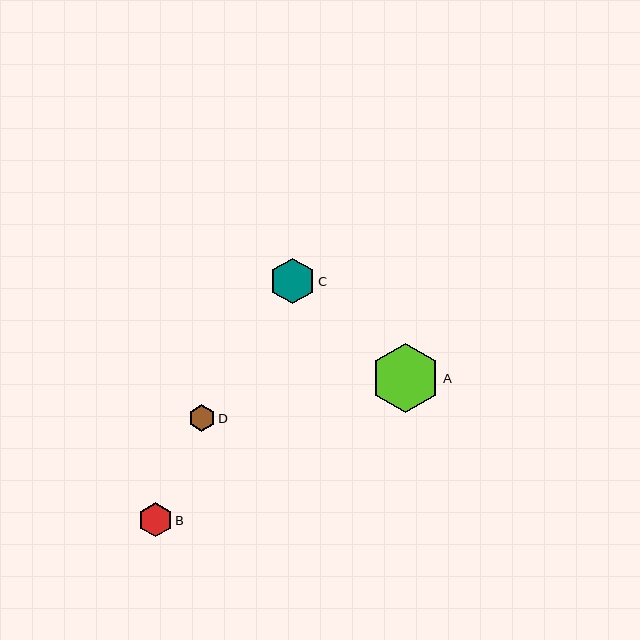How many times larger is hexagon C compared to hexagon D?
Hexagon C is approximately 1.7 times the size of hexagon D.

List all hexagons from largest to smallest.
From largest to smallest: A, C, B, D.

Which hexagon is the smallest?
Hexagon D is the smallest with a size of approximately 27 pixels.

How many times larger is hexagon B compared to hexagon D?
Hexagon B is approximately 1.2 times the size of hexagon D.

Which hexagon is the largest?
Hexagon A is the largest with a size of approximately 69 pixels.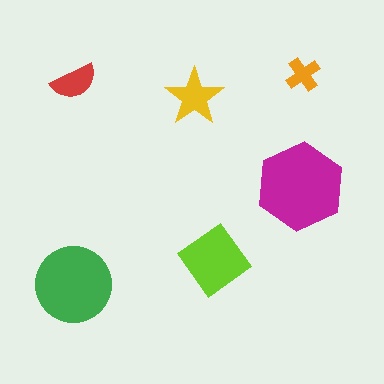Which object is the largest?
The magenta hexagon.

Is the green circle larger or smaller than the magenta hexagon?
Smaller.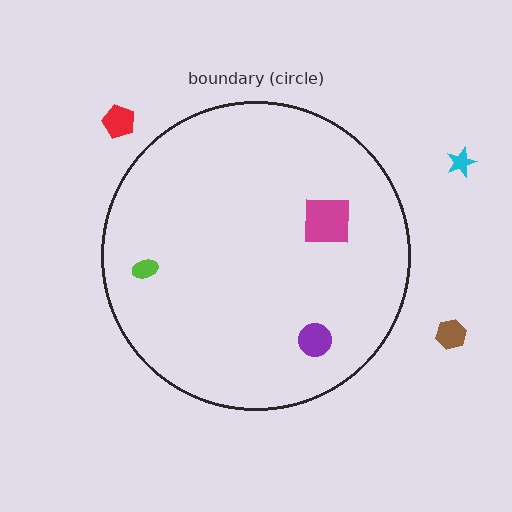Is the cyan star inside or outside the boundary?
Outside.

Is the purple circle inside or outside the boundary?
Inside.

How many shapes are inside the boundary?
3 inside, 3 outside.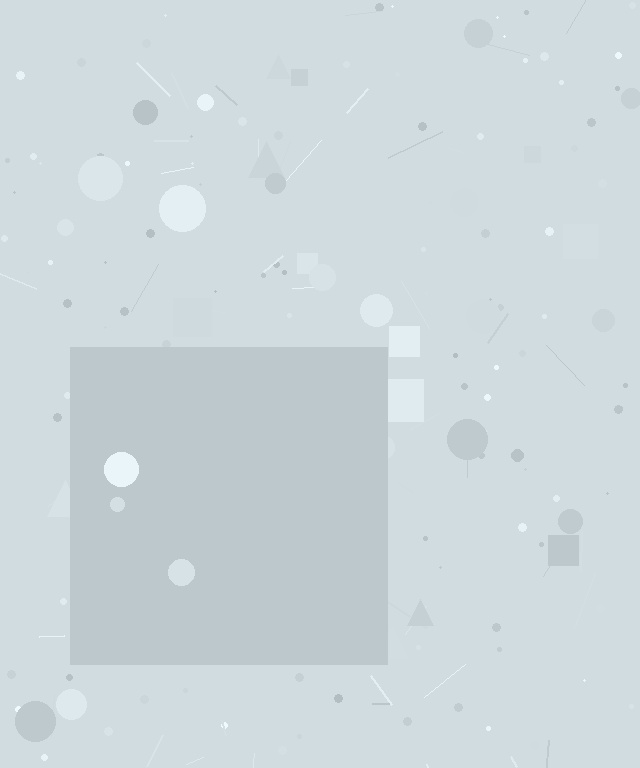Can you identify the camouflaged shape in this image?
The camouflaged shape is a square.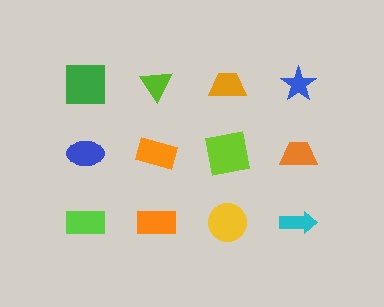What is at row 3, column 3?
A yellow circle.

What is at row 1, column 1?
A green square.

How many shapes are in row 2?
4 shapes.